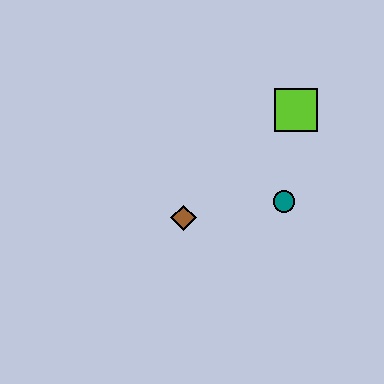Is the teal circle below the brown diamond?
No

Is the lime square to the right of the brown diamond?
Yes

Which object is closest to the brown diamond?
The teal circle is closest to the brown diamond.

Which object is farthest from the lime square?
The brown diamond is farthest from the lime square.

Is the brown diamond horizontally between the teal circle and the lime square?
No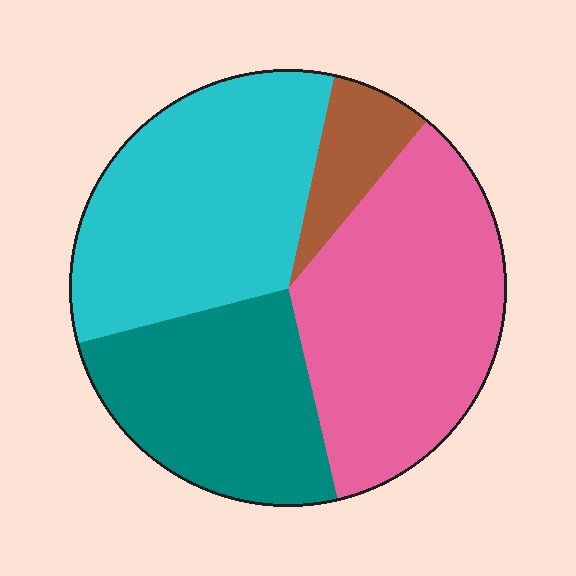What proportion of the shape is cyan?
Cyan takes up about one third (1/3) of the shape.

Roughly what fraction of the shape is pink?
Pink covers roughly 35% of the shape.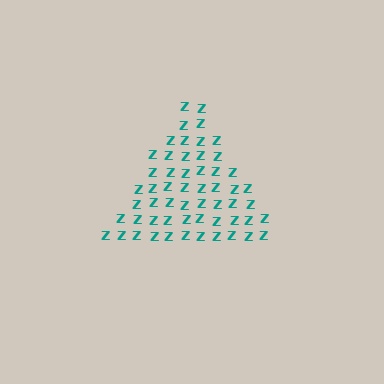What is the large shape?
The large shape is a triangle.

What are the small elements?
The small elements are letter Z's.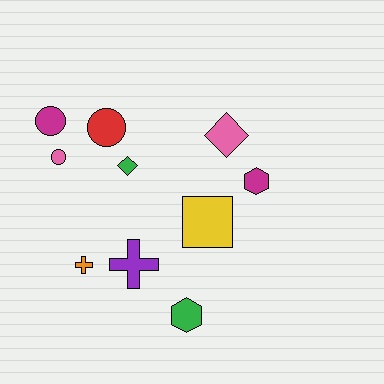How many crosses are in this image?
There are 2 crosses.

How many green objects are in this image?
There are 2 green objects.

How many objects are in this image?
There are 10 objects.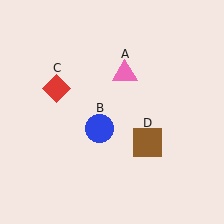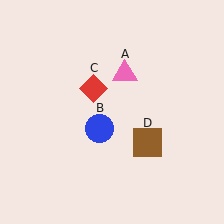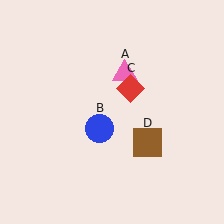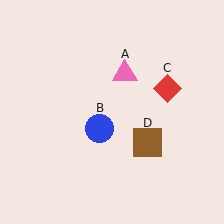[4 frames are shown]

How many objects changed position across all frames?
1 object changed position: red diamond (object C).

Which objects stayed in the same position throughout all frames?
Pink triangle (object A) and blue circle (object B) and brown square (object D) remained stationary.